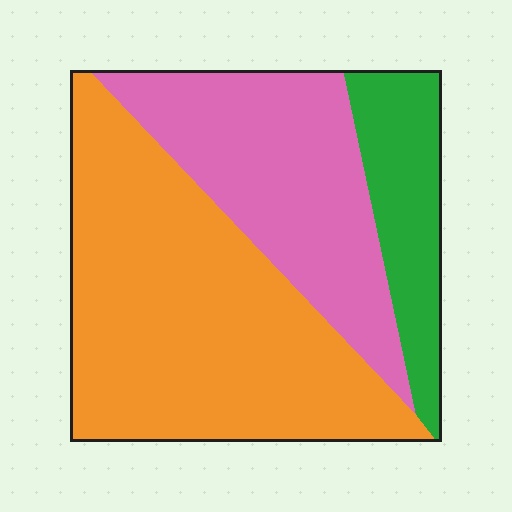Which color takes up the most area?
Orange, at roughly 50%.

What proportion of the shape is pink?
Pink takes up between a quarter and a half of the shape.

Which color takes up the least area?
Green, at roughly 15%.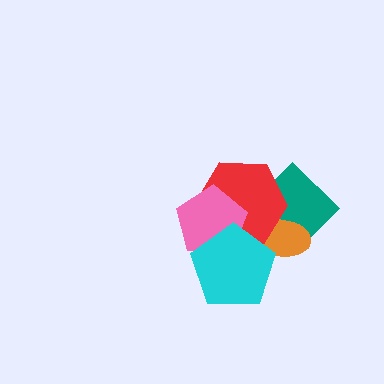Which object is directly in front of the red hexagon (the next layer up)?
The pink pentagon is directly in front of the red hexagon.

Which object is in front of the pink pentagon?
The cyan pentagon is in front of the pink pentagon.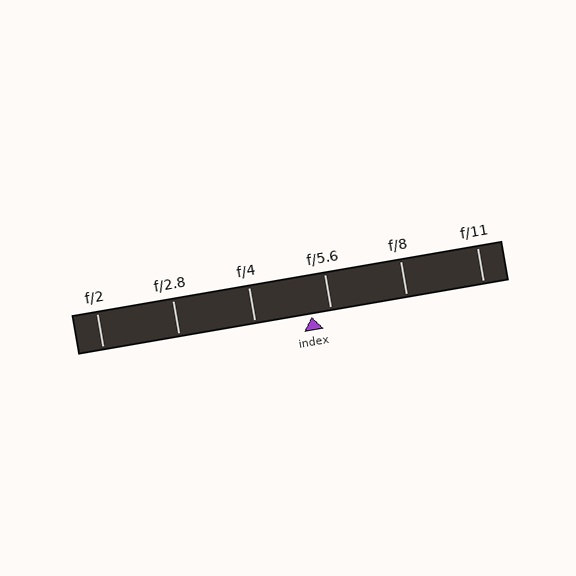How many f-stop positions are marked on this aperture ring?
There are 6 f-stop positions marked.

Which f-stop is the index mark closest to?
The index mark is closest to f/5.6.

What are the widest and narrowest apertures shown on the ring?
The widest aperture shown is f/2 and the narrowest is f/11.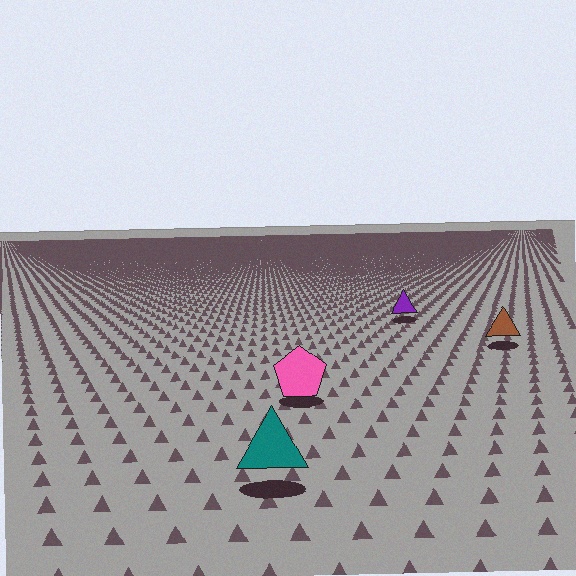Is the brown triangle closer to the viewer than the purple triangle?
Yes. The brown triangle is closer — you can tell from the texture gradient: the ground texture is coarser near it.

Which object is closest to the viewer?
The teal triangle is closest. The texture marks near it are larger and more spread out.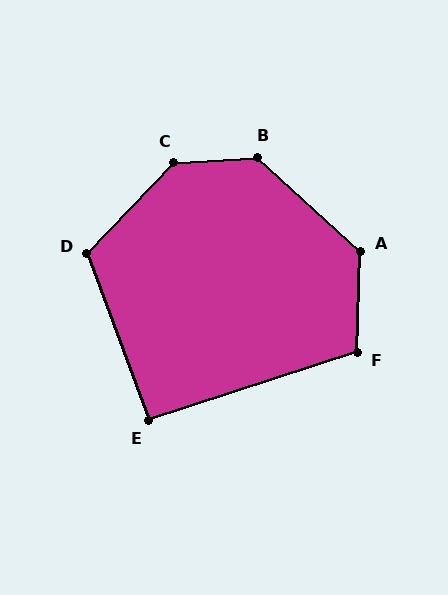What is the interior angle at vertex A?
Approximately 130 degrees (obtuse).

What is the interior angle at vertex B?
Approximately 134 degrees (obtuse).